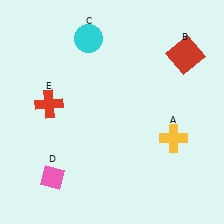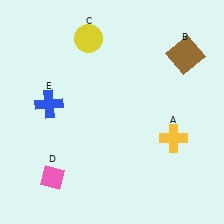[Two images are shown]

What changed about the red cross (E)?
In Image 1, E is red. In Image 2, it changed to blue.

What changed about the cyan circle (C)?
In Image 1, C is cyan. In Image 2, it changed to yellow.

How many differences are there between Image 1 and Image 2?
There are 3 differences between the two images.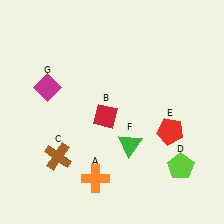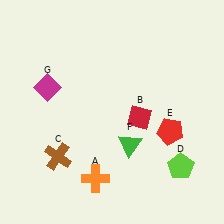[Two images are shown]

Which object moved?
The red diamond (B) moved right.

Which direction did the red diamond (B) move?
The red diamond (B) moved right.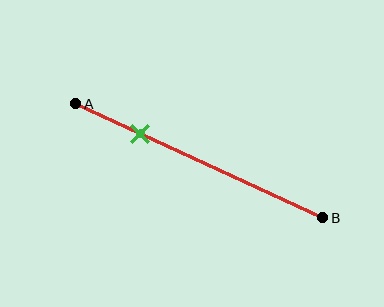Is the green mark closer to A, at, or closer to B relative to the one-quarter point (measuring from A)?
The green mark is approximately at the one-quarter point of segment AB.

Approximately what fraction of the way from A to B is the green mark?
The green mark is approximately 25% of the way from A to B.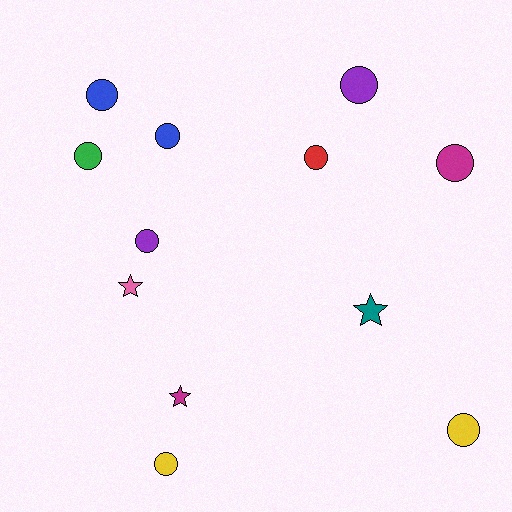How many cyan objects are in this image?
There are no cyan objects.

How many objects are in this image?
There are 12 objects.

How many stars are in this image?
There are 3 stars.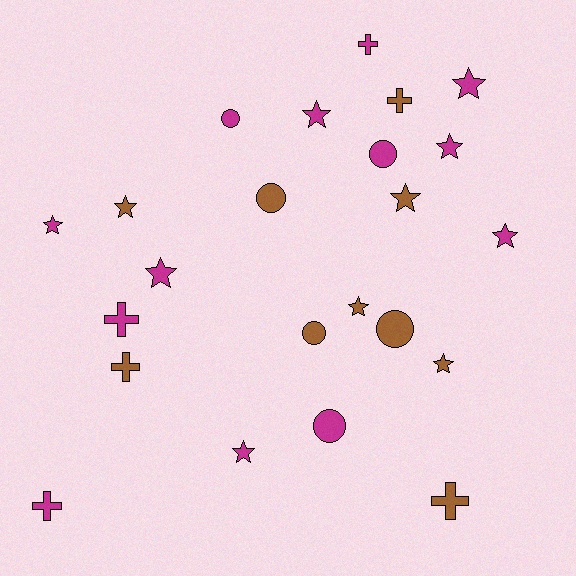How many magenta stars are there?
There are 7 magenta stars.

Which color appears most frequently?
Magenta, with 13 objects.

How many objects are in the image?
There are 23 objects.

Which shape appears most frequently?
Star, with 11 objects.